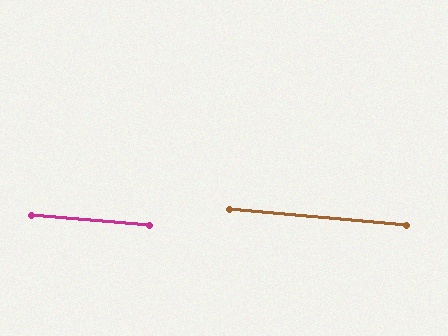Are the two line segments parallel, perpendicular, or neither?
Parallel — their directions differ by only 0.6°.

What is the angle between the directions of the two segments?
Approximately 1 degree.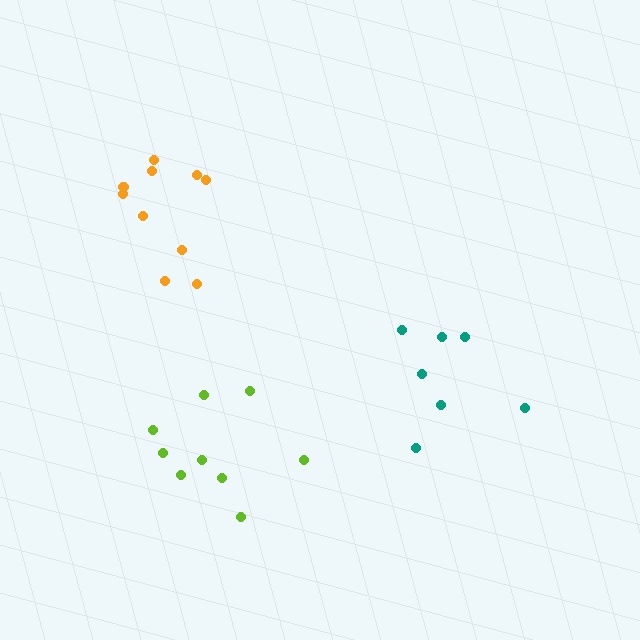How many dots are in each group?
Group 1: 7 dots, Group 2: 9 dots, Group 3: 10 dots (26 total).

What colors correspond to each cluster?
The clusters are colored: teal, lime, orange.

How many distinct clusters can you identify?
There are 3 distinct clusters.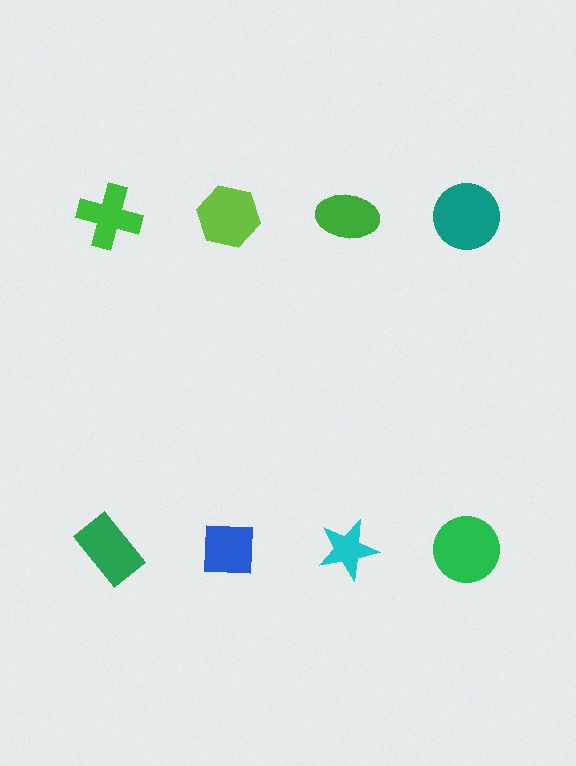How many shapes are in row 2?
4 shapes.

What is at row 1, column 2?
A lime hexagon.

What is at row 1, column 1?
A green cross.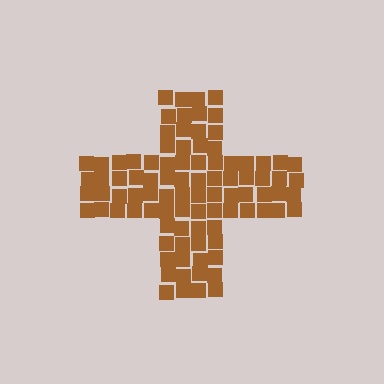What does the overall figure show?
The overall figure shows a cross.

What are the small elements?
The small elements are squares.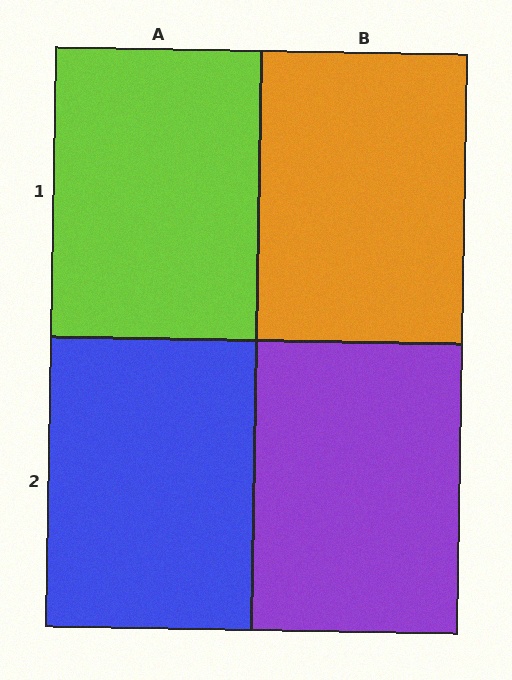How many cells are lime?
1 cell is lime.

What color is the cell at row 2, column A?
Blue.